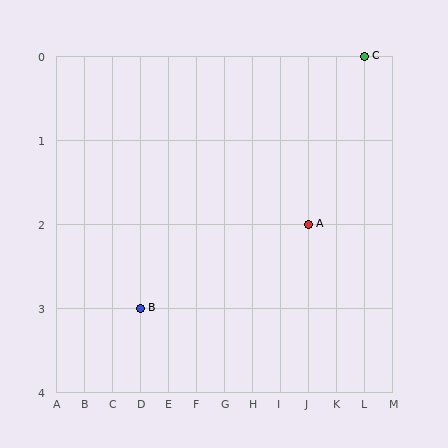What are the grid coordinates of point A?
Point A is at grid coordinates (J, 2).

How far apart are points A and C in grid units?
Points A and C are 2 columns and 2 rows apart (about 2.8 grid units diagonally).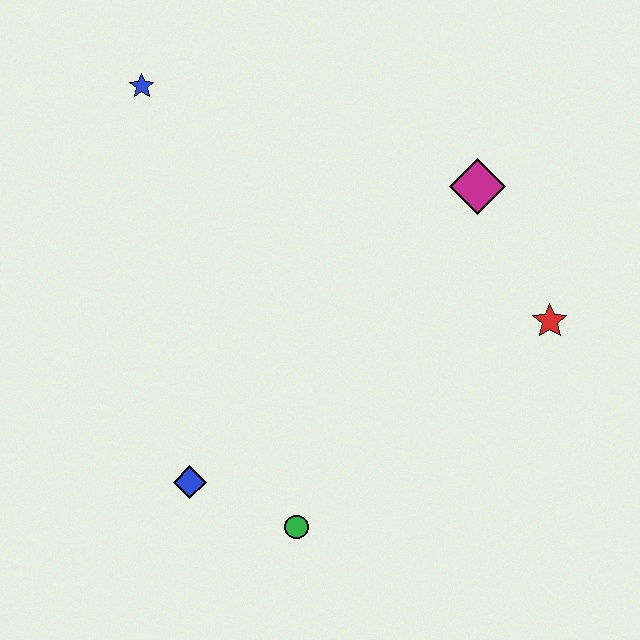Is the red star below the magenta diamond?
Yes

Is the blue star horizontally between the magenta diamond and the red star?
No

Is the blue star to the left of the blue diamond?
Yes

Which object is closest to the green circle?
The blue diamond is closest to the green circle.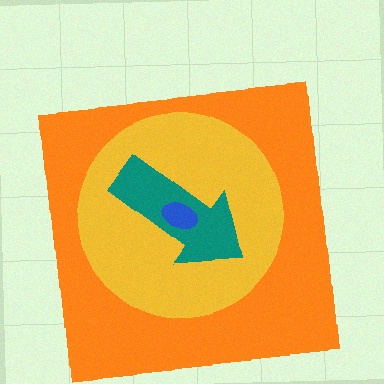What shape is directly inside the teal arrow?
The blue ellipse.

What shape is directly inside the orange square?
The yellow circle.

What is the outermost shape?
The orange square.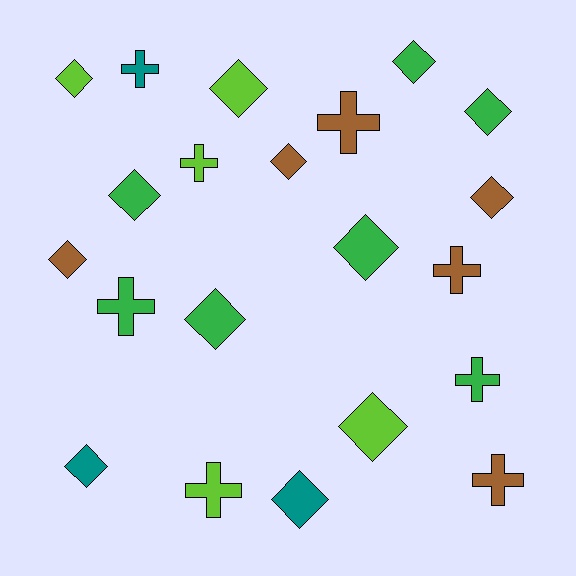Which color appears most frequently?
Green, with 7 objects.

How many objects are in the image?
There are 21 objects.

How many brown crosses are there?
There are 3 brown crosses.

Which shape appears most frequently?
Diamond, with 13 objects.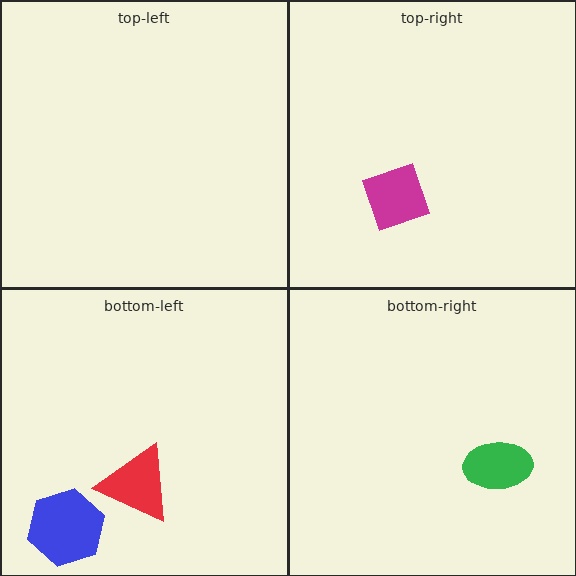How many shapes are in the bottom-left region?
2.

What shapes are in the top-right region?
The magenta diamond.